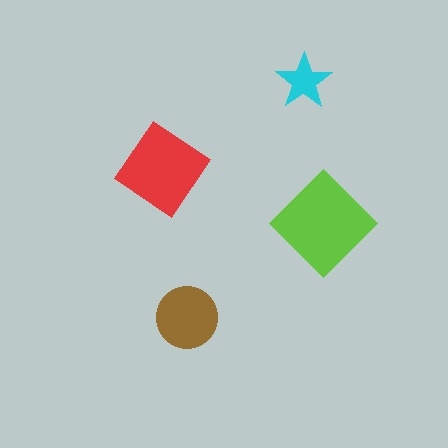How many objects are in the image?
There are 4 objects in the image.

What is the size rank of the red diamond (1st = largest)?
2nd.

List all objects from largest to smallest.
The lime diamond, the red diamond, the brown circle, the cyan star.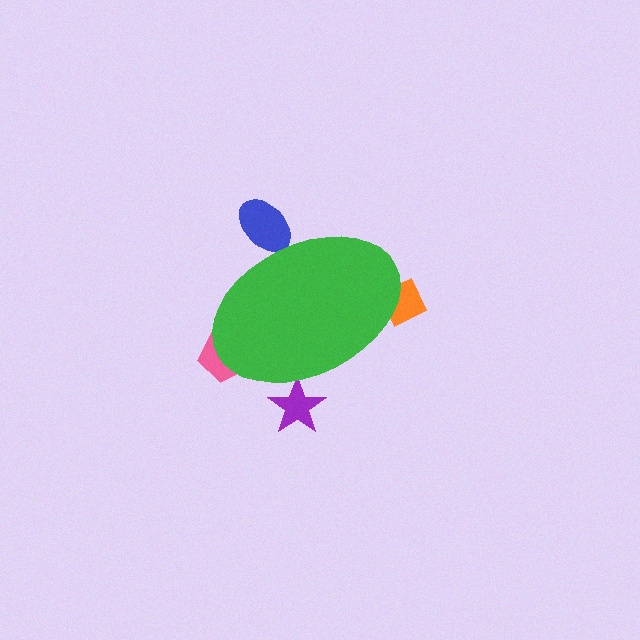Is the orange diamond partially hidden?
Yes, the orange diamond is partially hidden behind the green ellipse.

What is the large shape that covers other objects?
A green ellipse.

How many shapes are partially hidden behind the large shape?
4 shapes are partially hidden.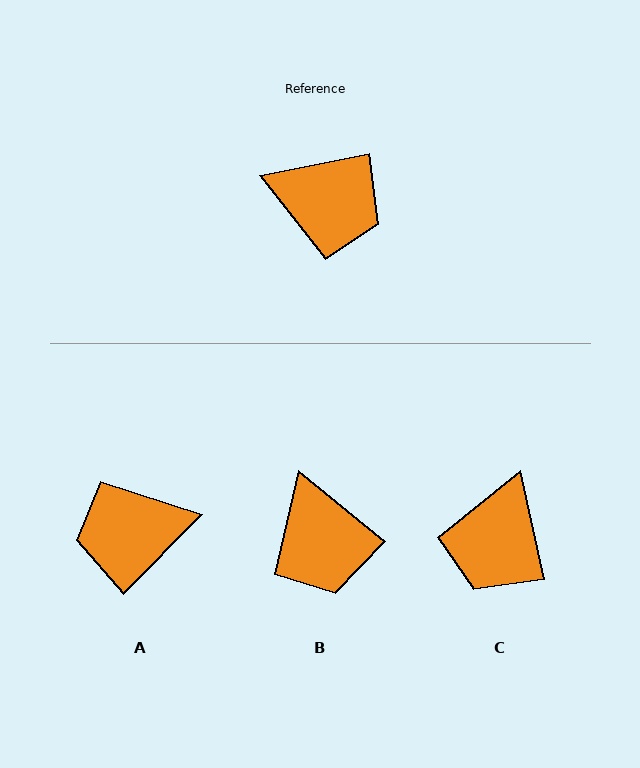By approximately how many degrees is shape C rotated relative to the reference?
Approximately 89 degrees clockwise.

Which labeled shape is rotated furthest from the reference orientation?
A, about 146 degrees away.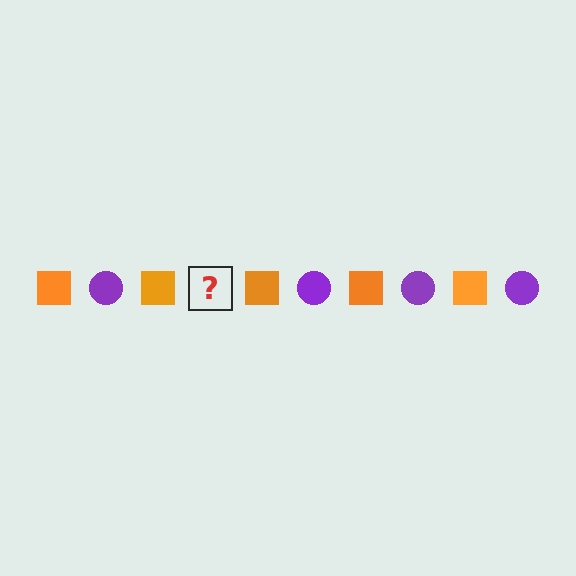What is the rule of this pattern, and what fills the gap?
The rule is that the pattern alternates between orange square and purple circle. The gap should be filled with a purple circle.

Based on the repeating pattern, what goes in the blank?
The blank should be a purple circle.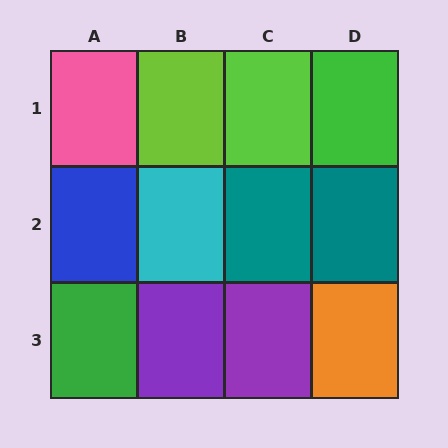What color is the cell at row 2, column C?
Teal.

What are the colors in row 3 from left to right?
Green, purple, purple, orange.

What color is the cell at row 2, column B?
Cyan.